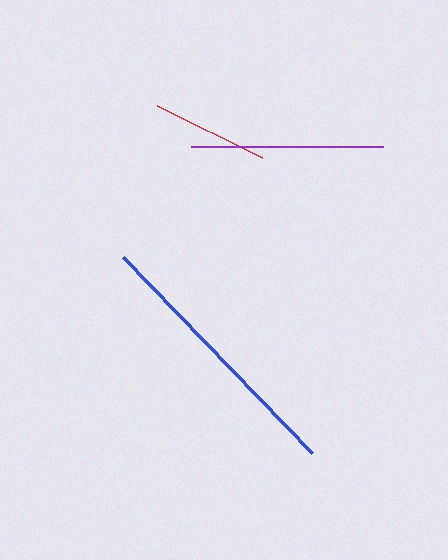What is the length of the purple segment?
The purple segment is approximately 192 pixels long.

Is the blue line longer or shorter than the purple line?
The blue line is longer than the purple line.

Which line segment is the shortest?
The red line is the shortest at approximately 117 pixels.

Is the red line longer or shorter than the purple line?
The purple line is longer than the red line.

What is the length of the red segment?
The red segment is approximately 117 pixels long.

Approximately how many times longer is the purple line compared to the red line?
The purple line is approximately 1.6 times the length of the red line.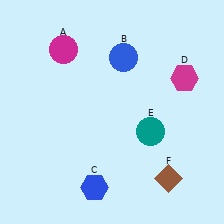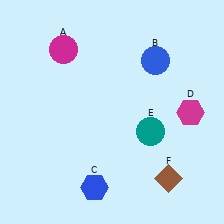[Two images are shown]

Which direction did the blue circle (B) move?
The blue circle (B) moved right.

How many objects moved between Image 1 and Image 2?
2 objects moved between the two images.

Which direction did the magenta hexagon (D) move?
The magenta hexagon (D) moved down.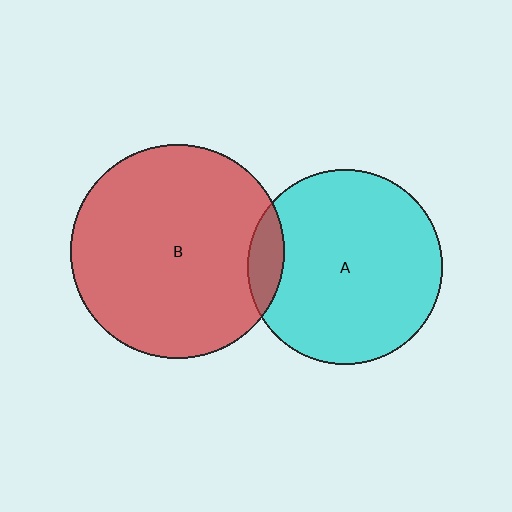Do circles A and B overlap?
Yes.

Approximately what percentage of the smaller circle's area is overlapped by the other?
Approximately 10%.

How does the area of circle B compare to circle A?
Approximately 1.2 times.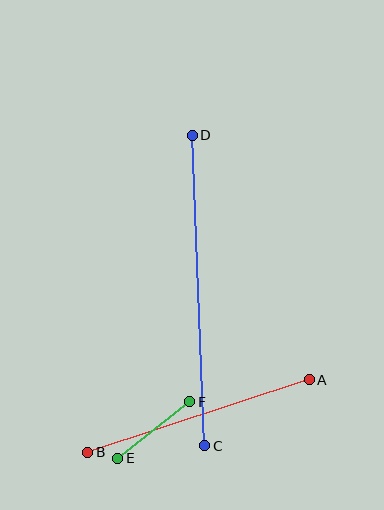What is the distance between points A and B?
The distance is approximately 233 pixels.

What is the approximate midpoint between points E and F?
The midpoint is at approximately (154, 430) pixels.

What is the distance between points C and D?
The distance is approximately 311 pixels.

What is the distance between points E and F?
The distance is approximately 91 pixels.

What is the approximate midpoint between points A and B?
The midpoint is at approximately (199, 416) pixels.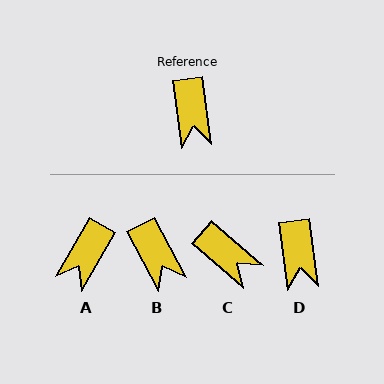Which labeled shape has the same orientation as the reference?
D.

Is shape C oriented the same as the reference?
No, it is off by about 42 degrees.